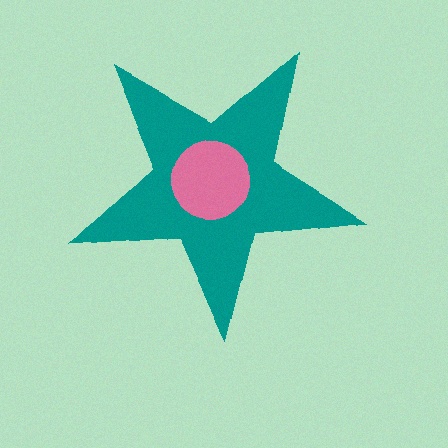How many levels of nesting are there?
2.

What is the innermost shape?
The pink circle.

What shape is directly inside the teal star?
The pink circle.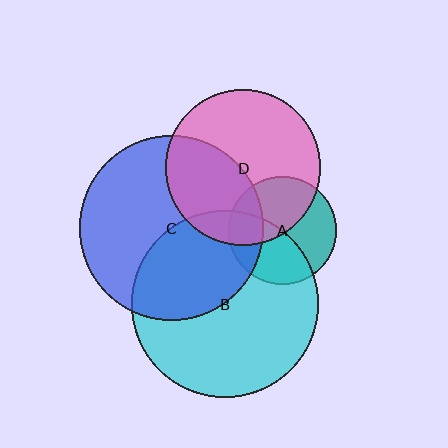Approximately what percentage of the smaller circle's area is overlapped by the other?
Approximately 45%.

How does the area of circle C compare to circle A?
Approximately 2.9 times.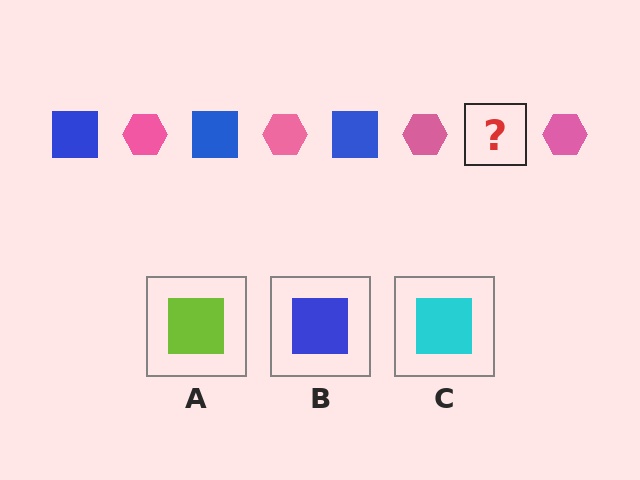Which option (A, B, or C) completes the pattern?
B.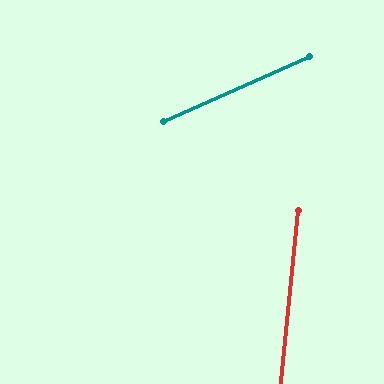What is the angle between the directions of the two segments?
Approximately 60 degrees.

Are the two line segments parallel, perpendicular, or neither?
Neither parallel nor perpendicular — they differ by about 60°.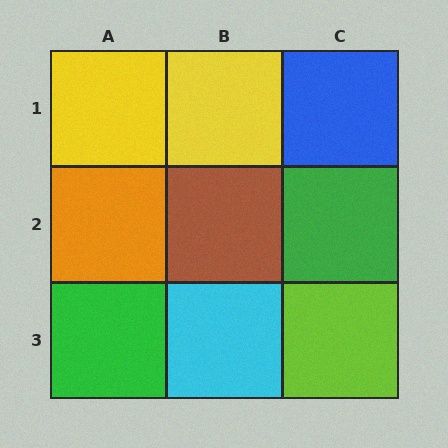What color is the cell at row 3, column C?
Lime.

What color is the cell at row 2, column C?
Green.